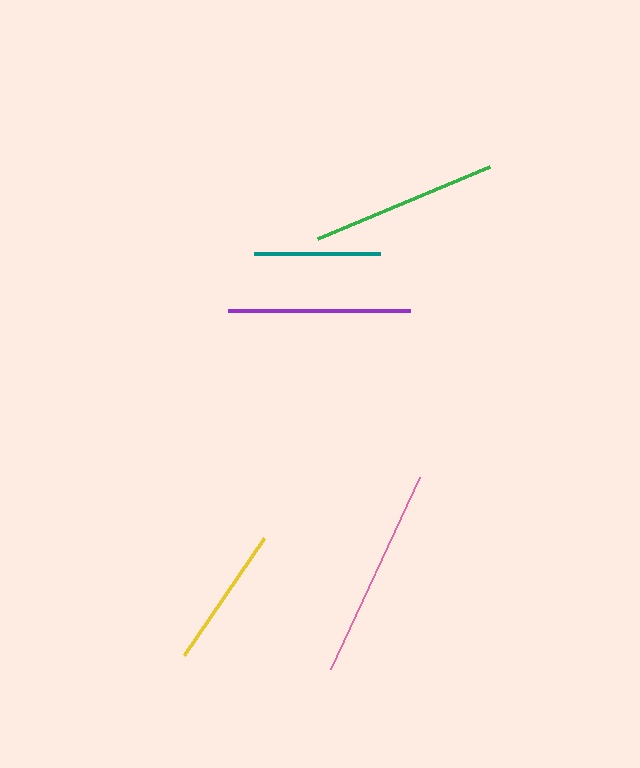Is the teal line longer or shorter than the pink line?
The pink line is longer than the teal line.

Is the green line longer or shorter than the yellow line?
The green line is longer than the yellow line.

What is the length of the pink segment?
The pink segment is approximately 212 pixels long.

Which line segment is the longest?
The pink line is the longest at approximately 212 pixels.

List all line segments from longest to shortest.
From longest to shortest: pink, green, purple, yellow, teal.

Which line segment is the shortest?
The teal line is the shortest at approximately 126 pixels.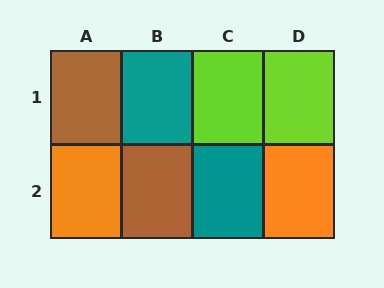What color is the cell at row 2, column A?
Orange.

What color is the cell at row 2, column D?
Orange.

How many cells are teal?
2 cells are teal.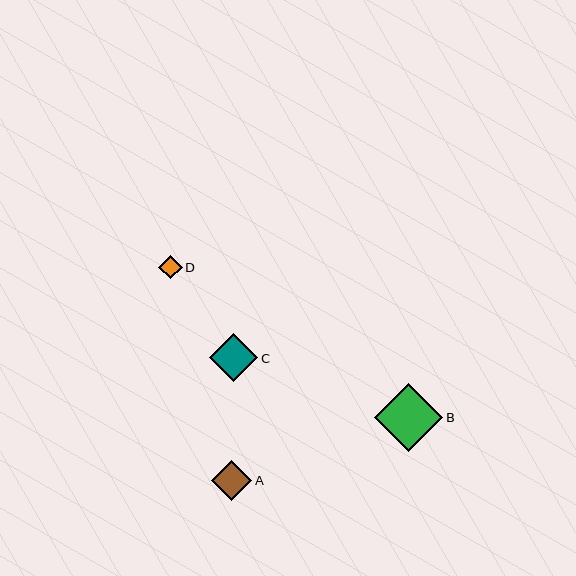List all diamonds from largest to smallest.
From largest to smallest: B, C, A, D.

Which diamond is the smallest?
Diamond D is the smallest with a size of approximately 24 pixels.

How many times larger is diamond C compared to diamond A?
Diamond C is approximately 1.2 times the size of diamond A.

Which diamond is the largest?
Diamond B is the largest with a size of approximately 68 pixels.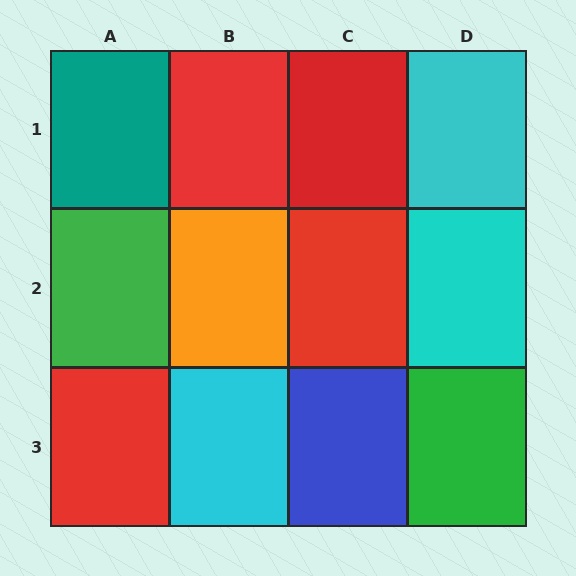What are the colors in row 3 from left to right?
Red, cyan, blue, green.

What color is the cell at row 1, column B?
Red.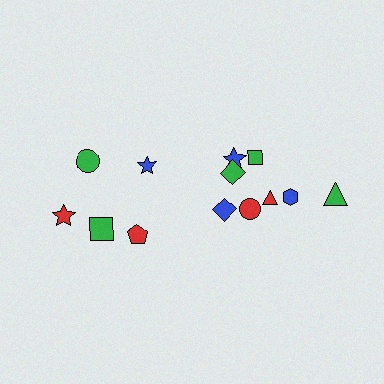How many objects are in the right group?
There are 8 objects.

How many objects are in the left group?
There are 5 objects.